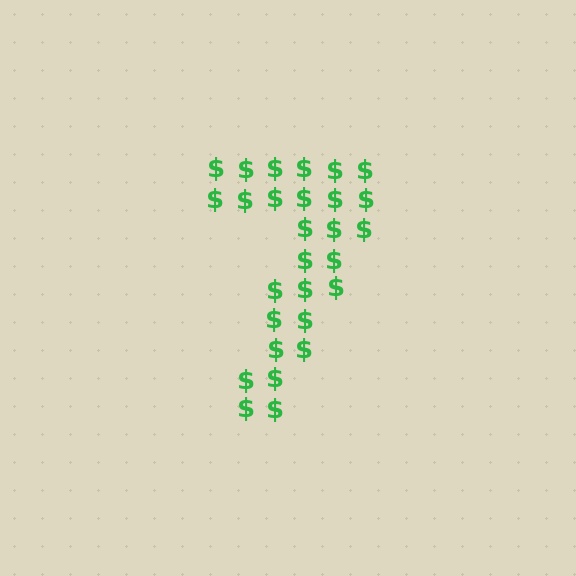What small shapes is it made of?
It is made of small dollar signs.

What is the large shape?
The large shape is the digit 7.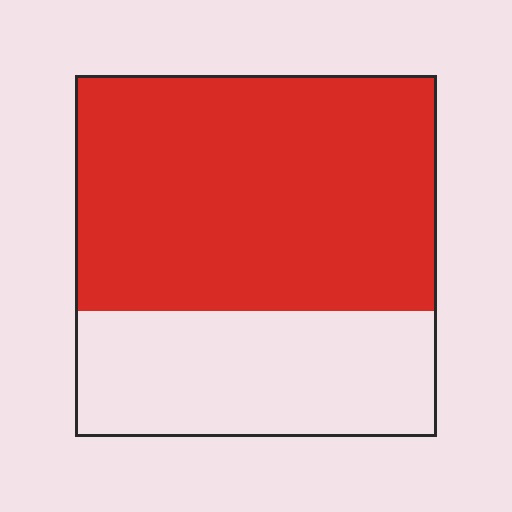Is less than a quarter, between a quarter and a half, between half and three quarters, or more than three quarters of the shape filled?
Between half and three quarters.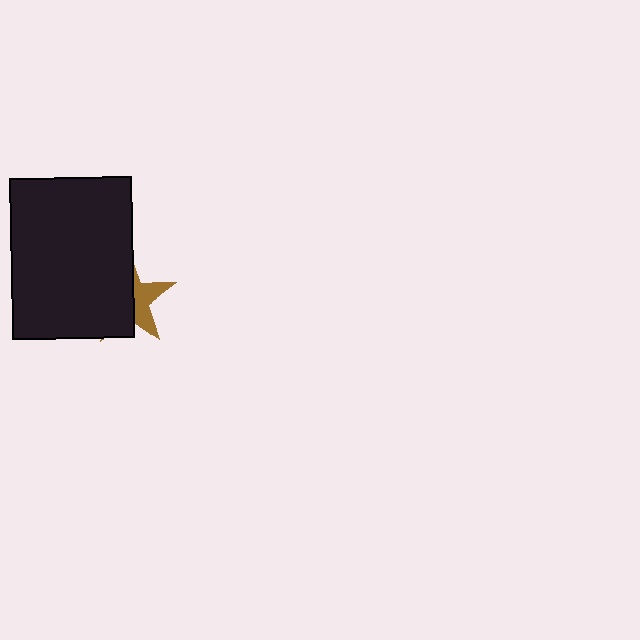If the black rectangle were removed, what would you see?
You would see the complete brown star.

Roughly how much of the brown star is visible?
A small part of it is visible (roughly 38%).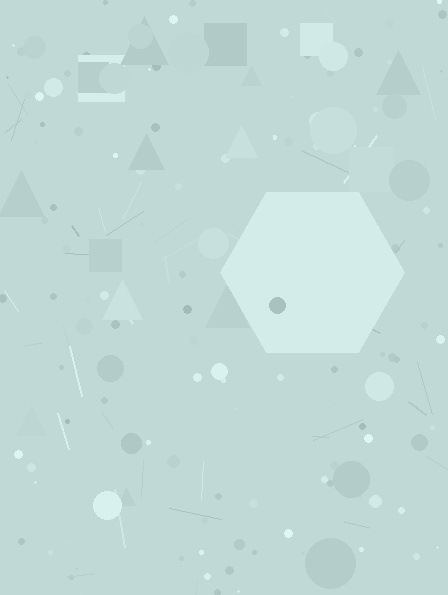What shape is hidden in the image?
A hexagon is hidden in the image.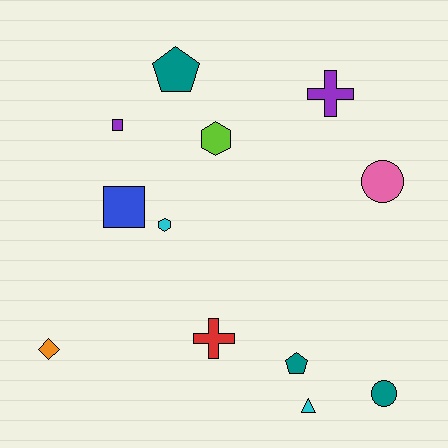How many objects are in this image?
There are 12 objects.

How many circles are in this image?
There are 2 circles.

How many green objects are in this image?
There are no green objects.